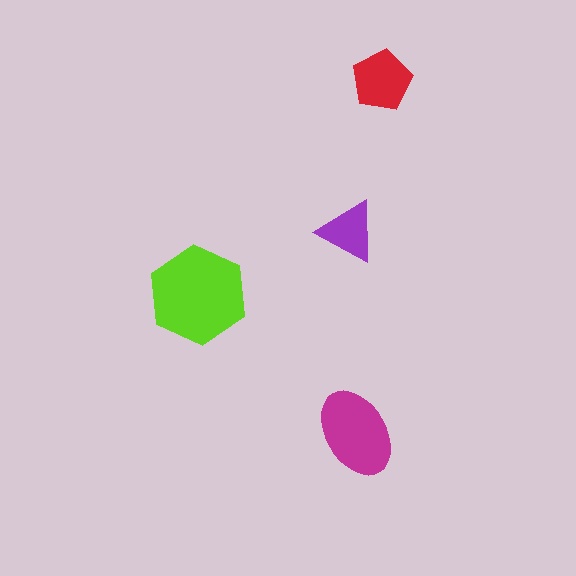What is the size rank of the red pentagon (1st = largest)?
3rd.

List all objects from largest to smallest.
The lime hexagon, the magenta ellipse, the red pentagon, the purple triangle.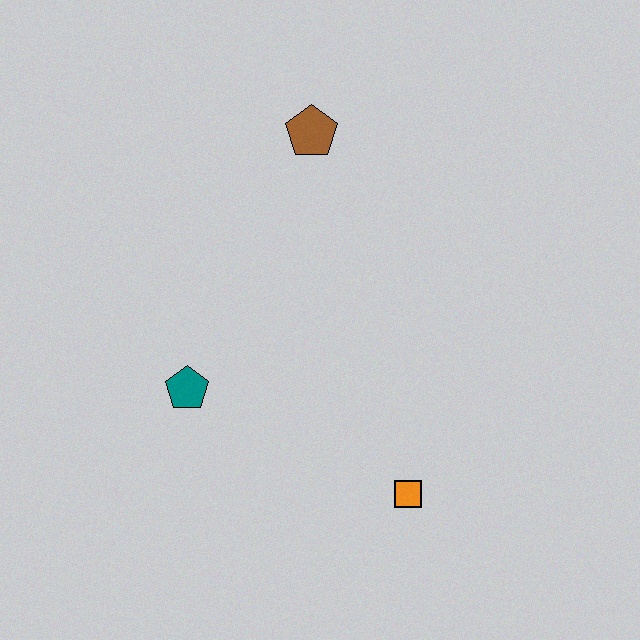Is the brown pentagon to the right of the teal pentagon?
Yes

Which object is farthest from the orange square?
The brown pentagon is farthest from the orange square.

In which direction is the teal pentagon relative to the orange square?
The teal pentagon is to the left of the orange square.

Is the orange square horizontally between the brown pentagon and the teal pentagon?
No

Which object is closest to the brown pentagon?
The teal pentagon is closest to the brown pentagon.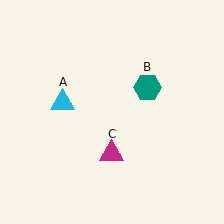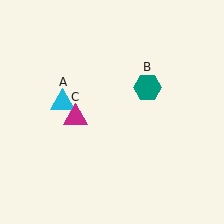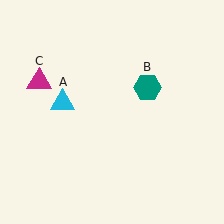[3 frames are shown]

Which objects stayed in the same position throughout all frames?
Cyan triangle (object A) and teal hexagon (object B) remained stationary.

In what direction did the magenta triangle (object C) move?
The magenta triangle (object C) moved up and to the left.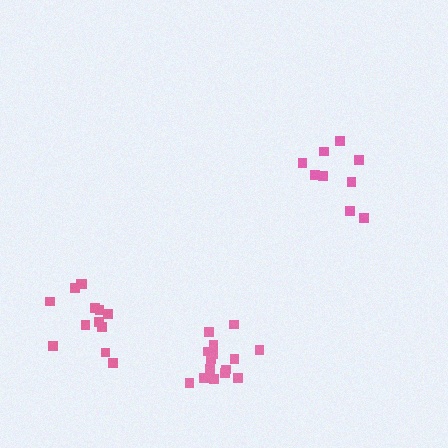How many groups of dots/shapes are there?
There are 3 groups.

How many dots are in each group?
Group 1: 15 dots, Group 2: 13 dots, Group 3: 9 dots (37 total).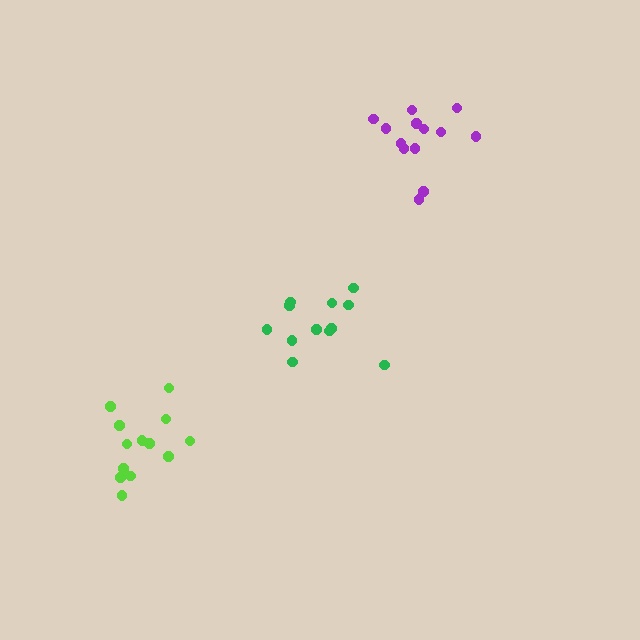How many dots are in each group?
Group 1: 13 dots, Group 2: 13 dots, Group 3: 12 dots (38 total).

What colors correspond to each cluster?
The clusters are colored: purple, lime, green.